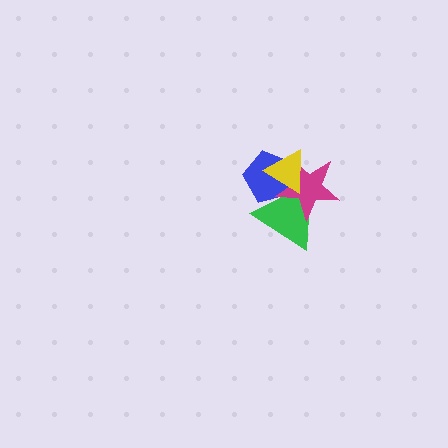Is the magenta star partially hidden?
Yes, it is partially covered by another shape.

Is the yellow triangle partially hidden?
No, no other shape covers it.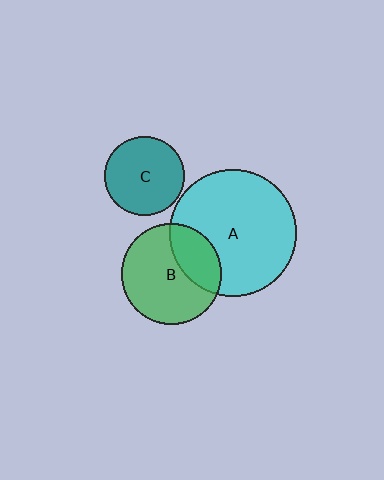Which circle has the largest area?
Circle A (cyan).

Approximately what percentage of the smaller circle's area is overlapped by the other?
Approximately 30%.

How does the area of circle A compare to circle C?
Approximately 2.6 times.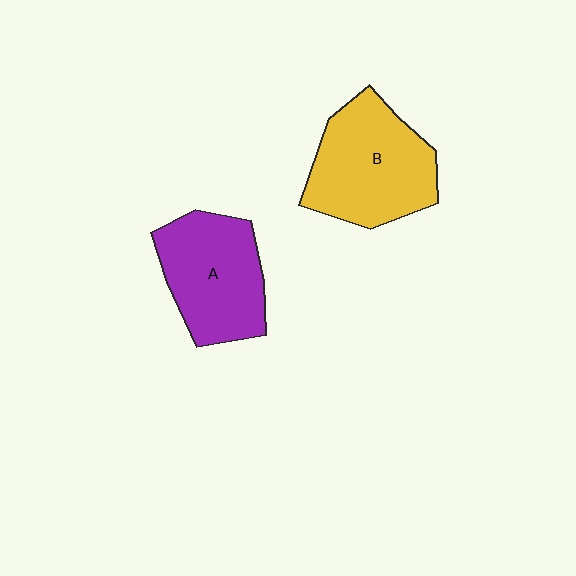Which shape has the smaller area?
Shape A (purple).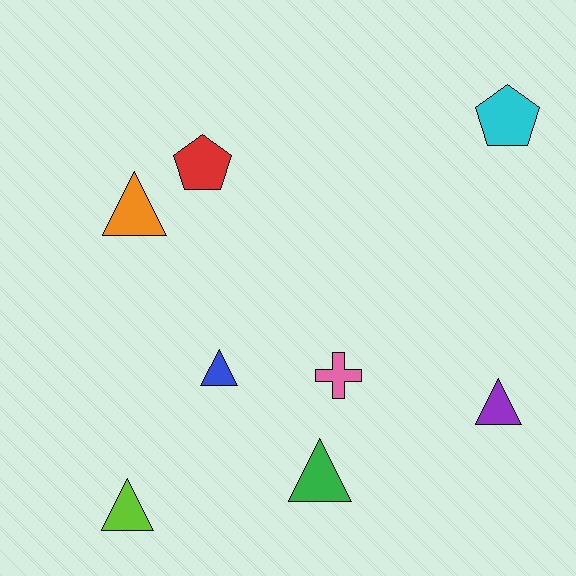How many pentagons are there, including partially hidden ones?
There are 2 pentagons.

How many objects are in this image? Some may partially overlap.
There are 8 objects.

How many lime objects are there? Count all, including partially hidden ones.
There is 1 lime object.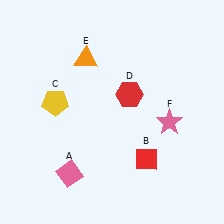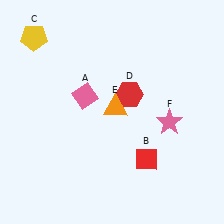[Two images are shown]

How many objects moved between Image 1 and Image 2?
3 objects moved between the two images.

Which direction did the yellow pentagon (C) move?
The yellow pentagon (C) moved up.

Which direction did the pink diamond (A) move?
The pink diamond (A) moved up.